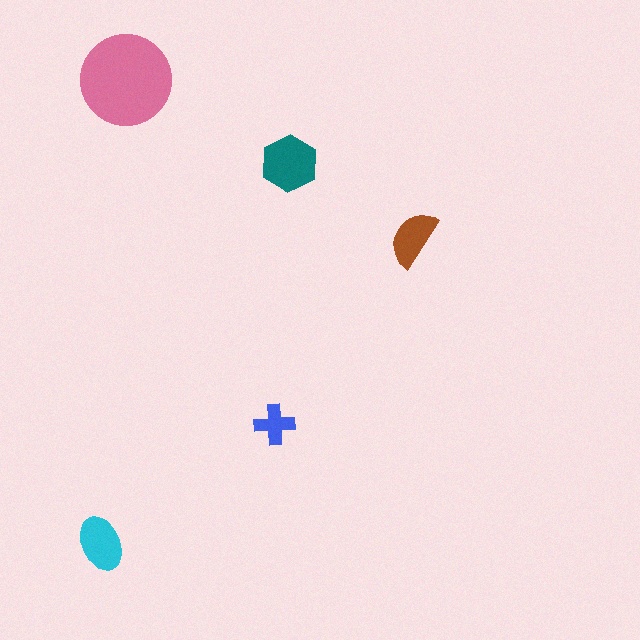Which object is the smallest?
The blue cross.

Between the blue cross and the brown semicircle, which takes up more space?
The brown semicircle.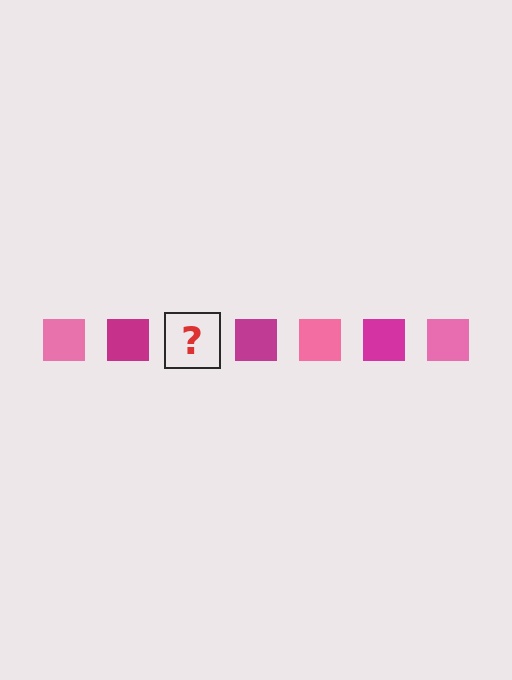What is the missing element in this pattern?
The missing element is a pink square.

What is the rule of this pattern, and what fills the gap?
The rule is that the pattern cycles through pink, magenta squares. The gap should be filled with a pink square.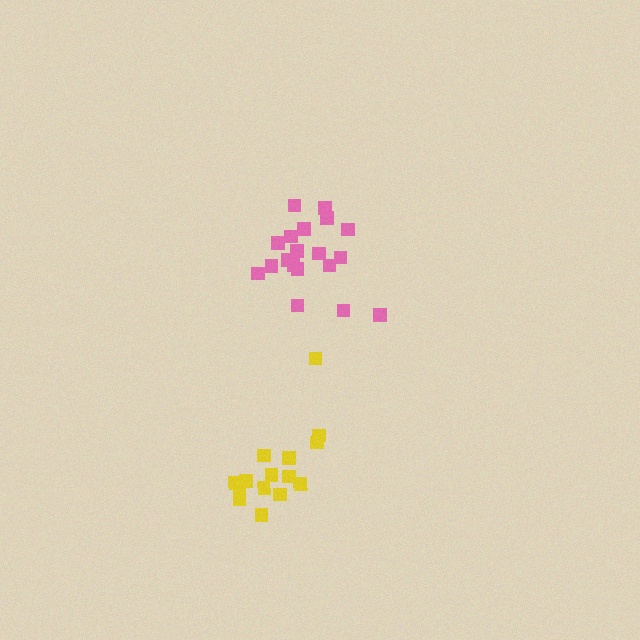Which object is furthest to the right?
The pink cluster is rightmost.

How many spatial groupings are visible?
There are 2 spatial groupings.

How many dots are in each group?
Group 1: 19 dots, Group 2: 15 dots (34 total).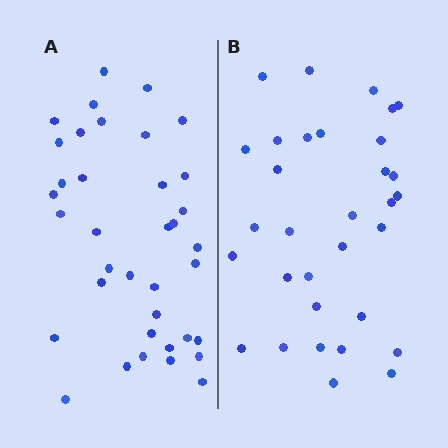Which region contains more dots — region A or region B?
Region A (the left region) has more dots.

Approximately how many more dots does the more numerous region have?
Region A has about 5 more dots than region B.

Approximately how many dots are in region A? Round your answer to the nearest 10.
About 40 dots. (The exact count is 37, which rounds to 40.)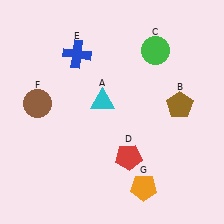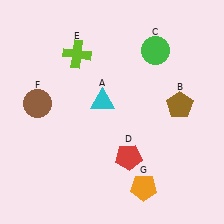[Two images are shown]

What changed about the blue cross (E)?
In Image 1, E is blue. In Image 2, it changed to lime.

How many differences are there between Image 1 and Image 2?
There is 1 difference between the two images.